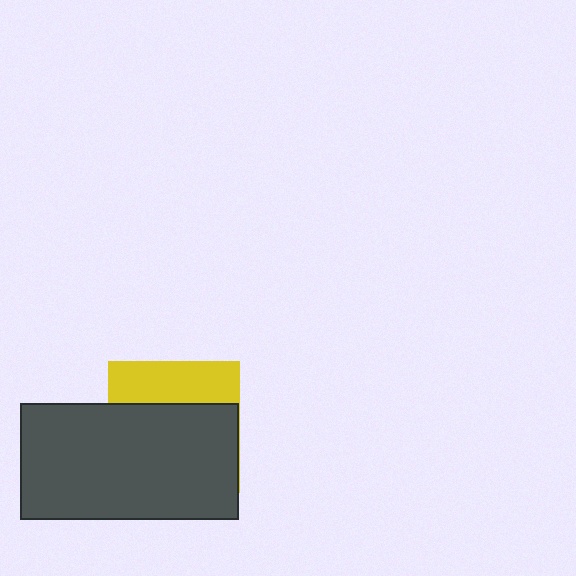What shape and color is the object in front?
The object in front is a dark gray rectangle.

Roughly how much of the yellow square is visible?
A small part of it is visible (roughly 32%).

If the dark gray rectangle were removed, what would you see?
You would see the complete yellow square.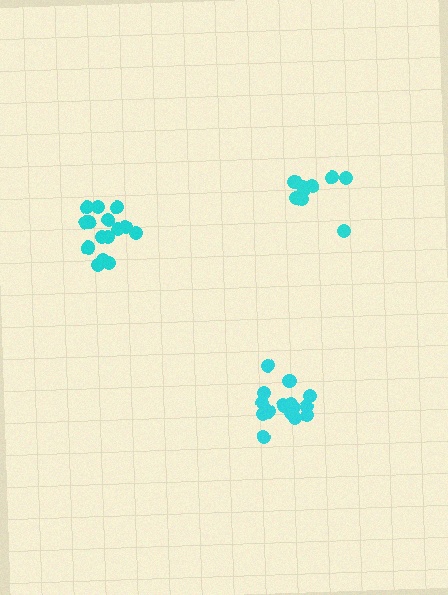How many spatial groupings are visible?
There are 3 spatial groupings.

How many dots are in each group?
Group 1: 9 dots, Group 2: 15 dots, Group 3: 15 dots (39 total).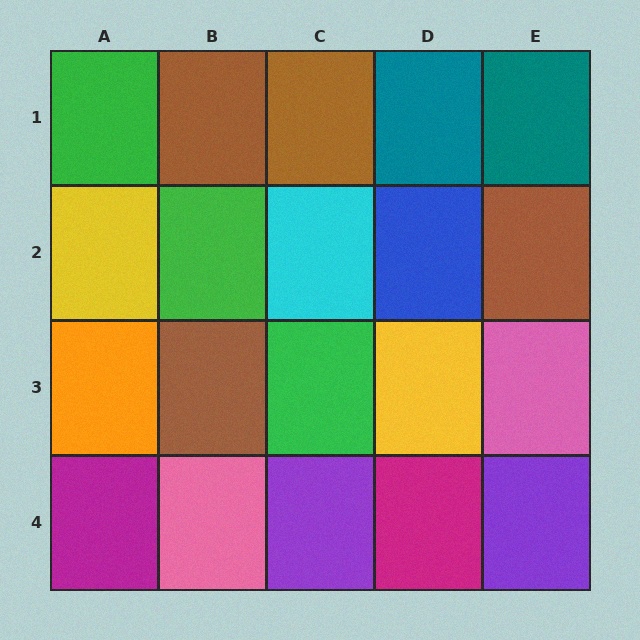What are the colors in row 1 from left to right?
Green, brown, brown, teal, teal.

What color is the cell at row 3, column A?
Orange.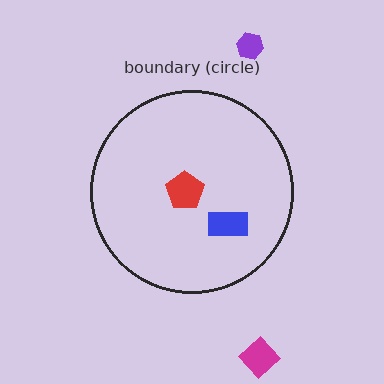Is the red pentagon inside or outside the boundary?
Inside.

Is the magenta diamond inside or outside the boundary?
Outside.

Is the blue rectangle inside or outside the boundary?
Inside.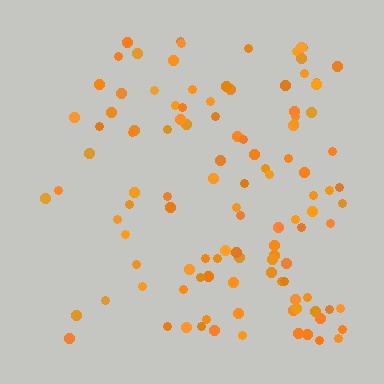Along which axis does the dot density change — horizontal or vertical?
Horizontal.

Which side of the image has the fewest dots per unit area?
The left.